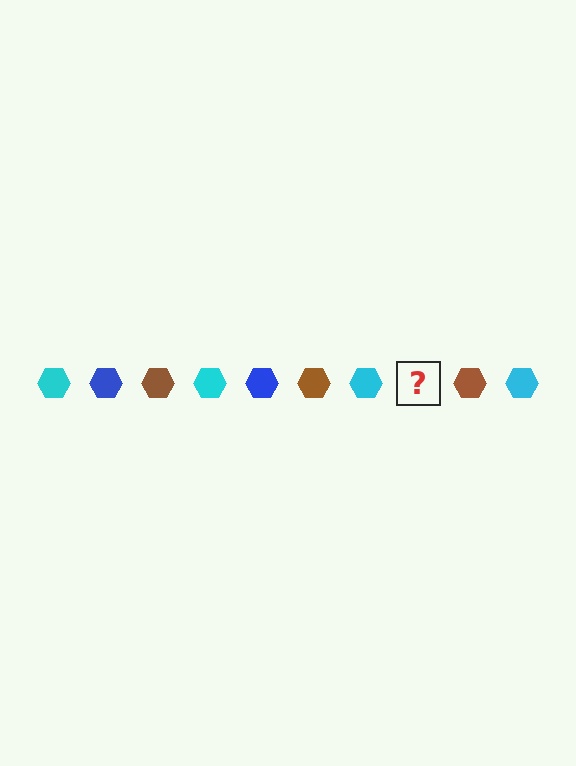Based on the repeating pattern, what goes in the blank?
The blank should be a blue hexagon.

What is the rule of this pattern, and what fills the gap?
The rule is that the pattern cycles through cyan, blue, brown hexagons. The gap should be filled with a blue hexagon.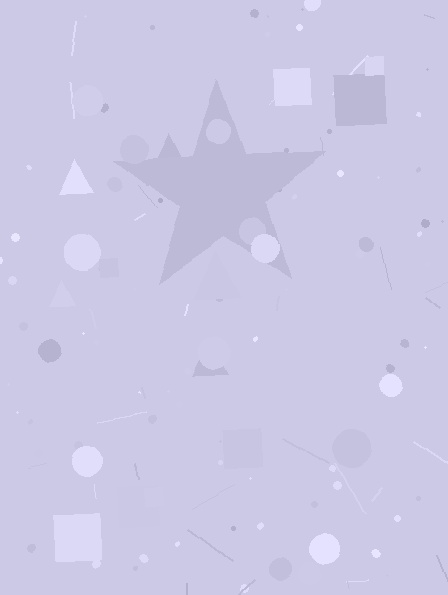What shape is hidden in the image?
A star is hidden in the image.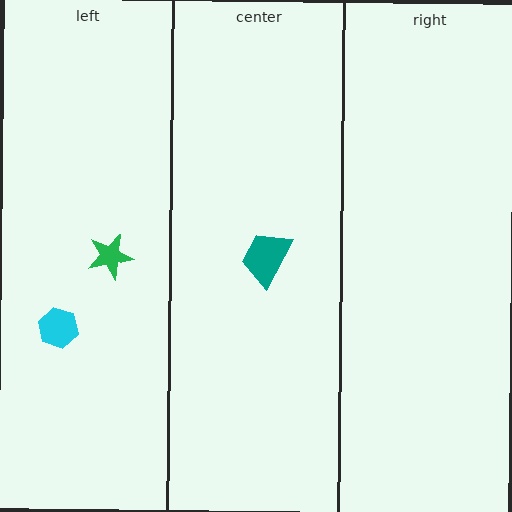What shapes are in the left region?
The green star, the cyan hexagon.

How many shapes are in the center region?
1.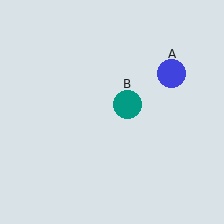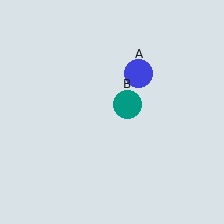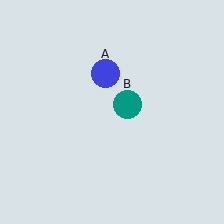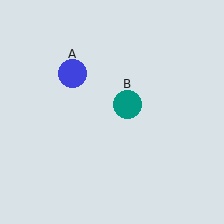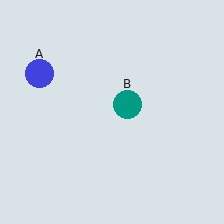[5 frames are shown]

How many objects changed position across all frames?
1 object changed position: blue circle (object A).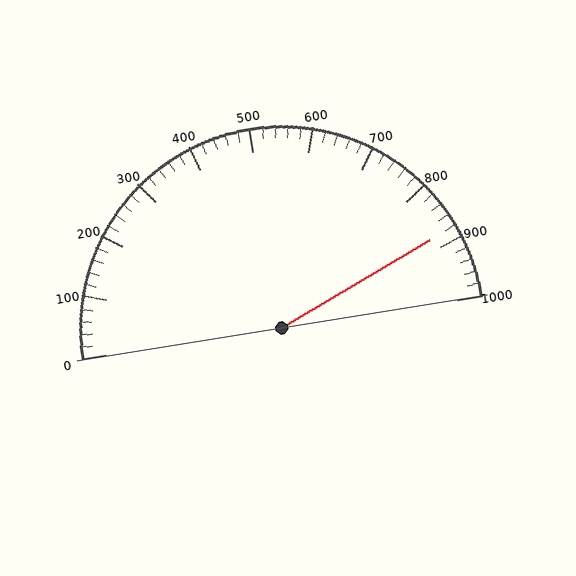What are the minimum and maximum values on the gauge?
The gauge ranges from 0 to 1000.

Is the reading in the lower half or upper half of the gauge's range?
The reading is in the upper half of the range (0 to 1000).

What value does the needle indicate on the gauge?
The needle indicates approximately 880.